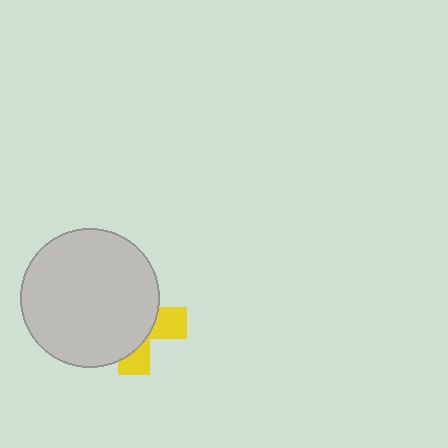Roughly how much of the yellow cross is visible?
A small part of it is visible (roughly 32%).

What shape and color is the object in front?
The object in front is a light gray circle.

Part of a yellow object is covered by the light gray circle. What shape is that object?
It is a cross.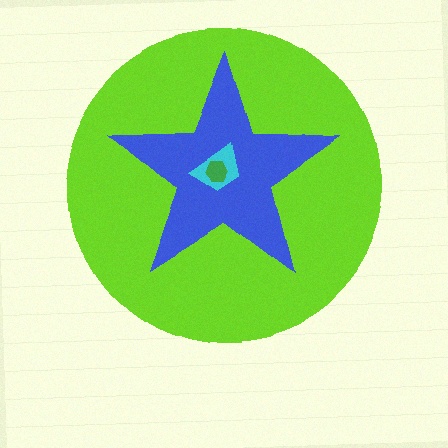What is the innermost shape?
The green hexagon.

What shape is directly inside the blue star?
The cyan trapezoid.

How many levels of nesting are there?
4.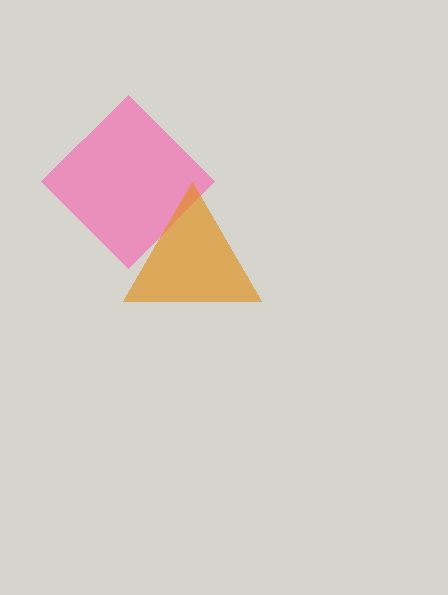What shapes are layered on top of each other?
The layered shapes are: a pink diamond, an orange triangle.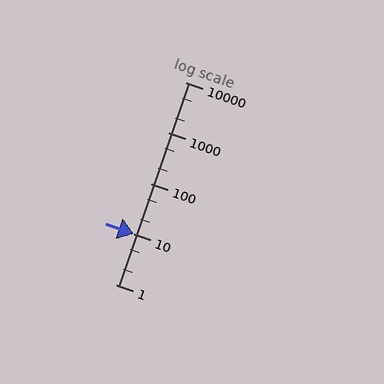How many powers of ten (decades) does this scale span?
The scale spans 4 decades, from 1 to 10000.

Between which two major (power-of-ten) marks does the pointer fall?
The pointer is between 10 and 100.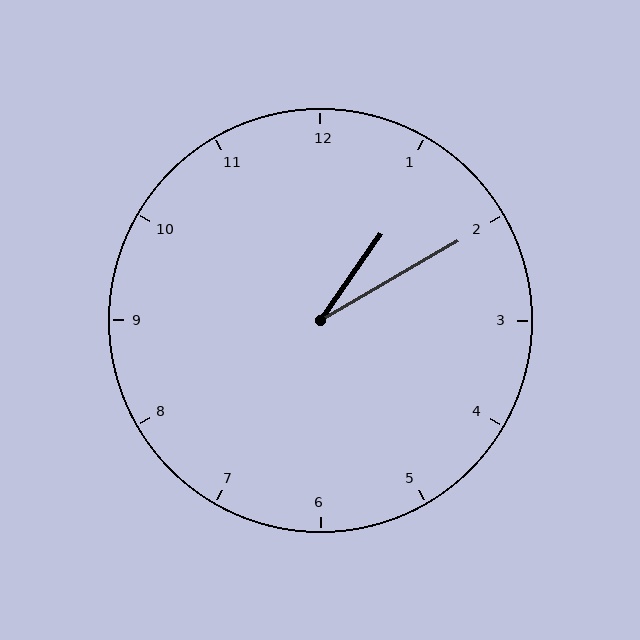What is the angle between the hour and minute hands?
Approximately 25 degrees.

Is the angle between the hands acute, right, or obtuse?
It is acute.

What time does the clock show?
1:10.